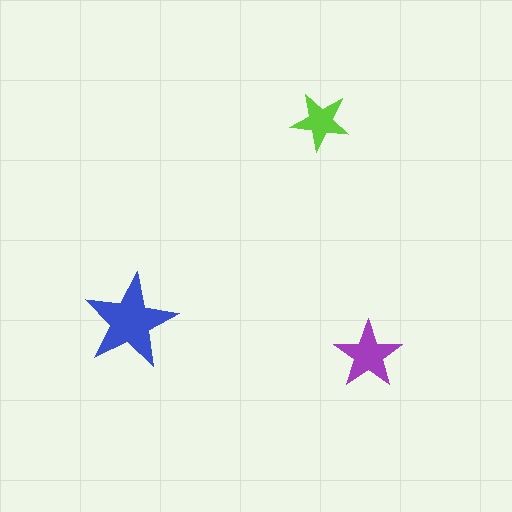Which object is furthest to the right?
The purple star is rightmost.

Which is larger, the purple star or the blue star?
The blue one.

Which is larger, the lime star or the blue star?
The blue one.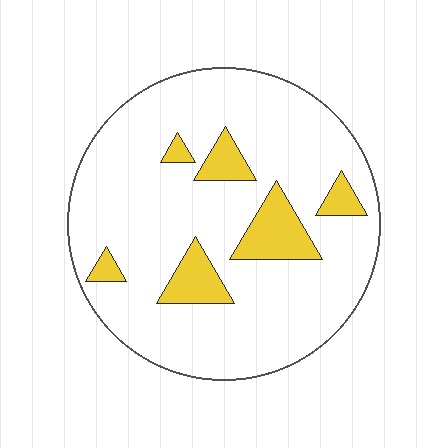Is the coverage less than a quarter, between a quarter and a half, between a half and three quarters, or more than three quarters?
Less than a quarter.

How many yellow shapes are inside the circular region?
6.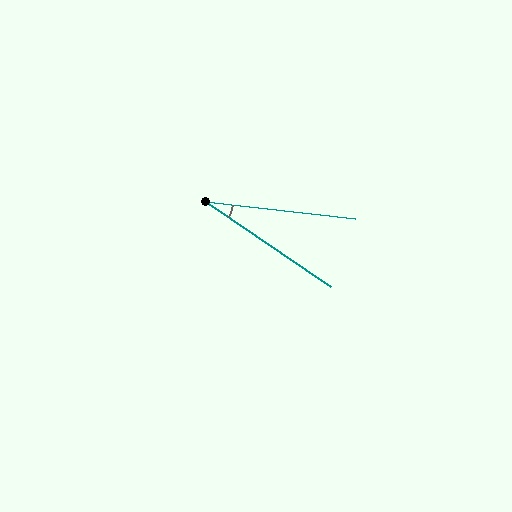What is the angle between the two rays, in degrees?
Approximately 28 degrees.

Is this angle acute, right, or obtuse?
It is acute.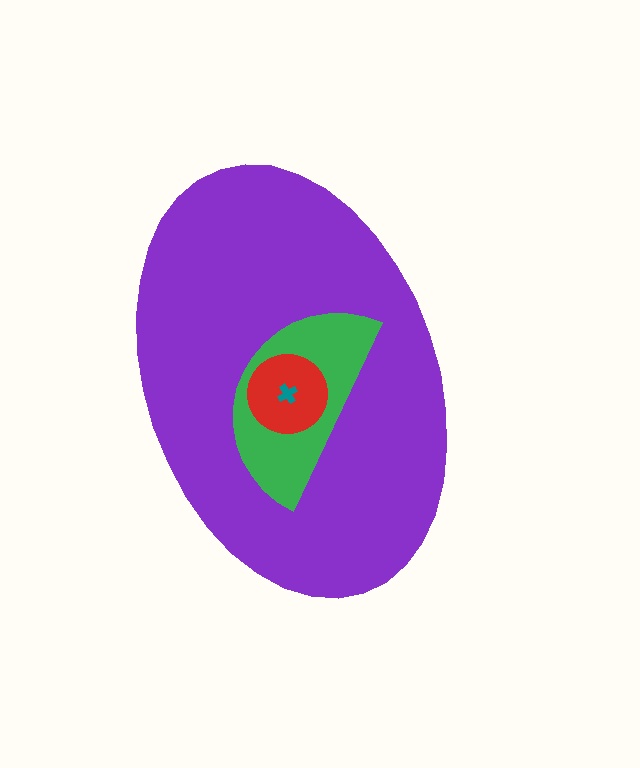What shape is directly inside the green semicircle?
The red circle.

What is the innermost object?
The teal cross.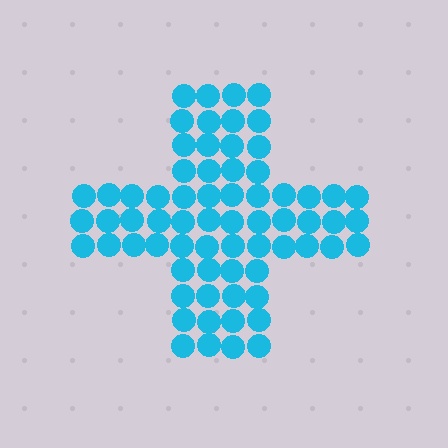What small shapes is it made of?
It is made of small circles.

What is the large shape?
The large shape is a cross.